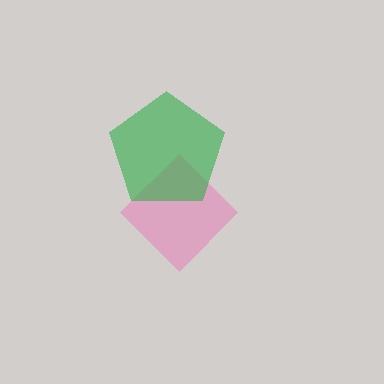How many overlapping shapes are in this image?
There are 2 overlapping shapes in the image.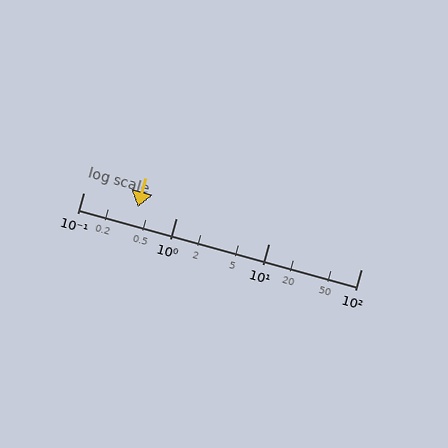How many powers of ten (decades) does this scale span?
The scale spans 3 decades, from 0.1 to 100.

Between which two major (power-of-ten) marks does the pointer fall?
The pointer is between 0.1 and 1.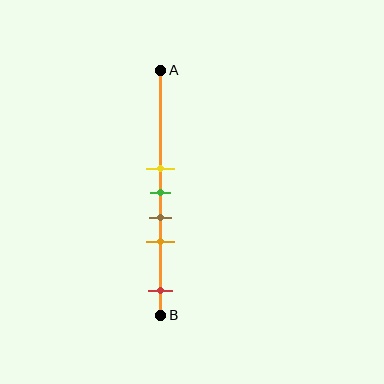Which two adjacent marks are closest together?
The yellow and green marks are the closest adjacent pair.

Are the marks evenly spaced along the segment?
No, the marks are not evenly spaced.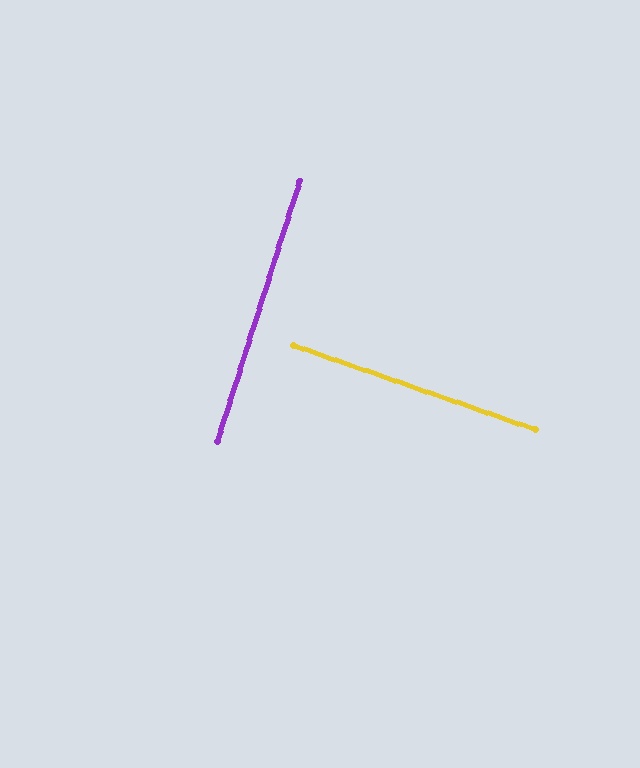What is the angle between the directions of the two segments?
Approximately 88 degrees.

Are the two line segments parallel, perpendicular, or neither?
Perpendicular — they meet at approximately 88°.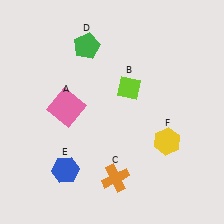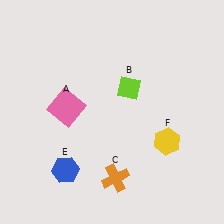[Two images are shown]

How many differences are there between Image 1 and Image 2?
There is 1 difference between the two images.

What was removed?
The green pentagon (D) was removed in Image 2.